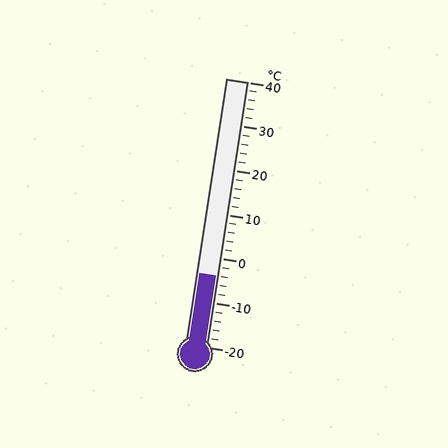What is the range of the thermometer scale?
The thermometer scale ranges from -20°C to 40°C.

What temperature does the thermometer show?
The thermometer shows approximately -4°C.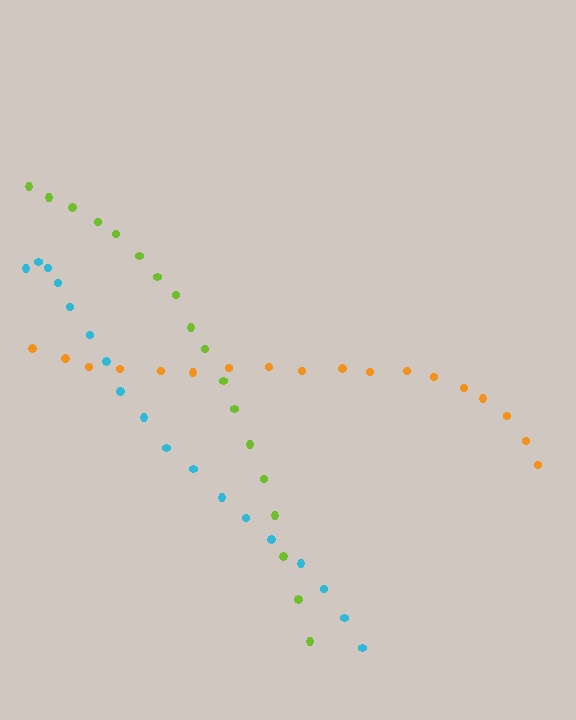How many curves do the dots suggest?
There are 3 distinct paths.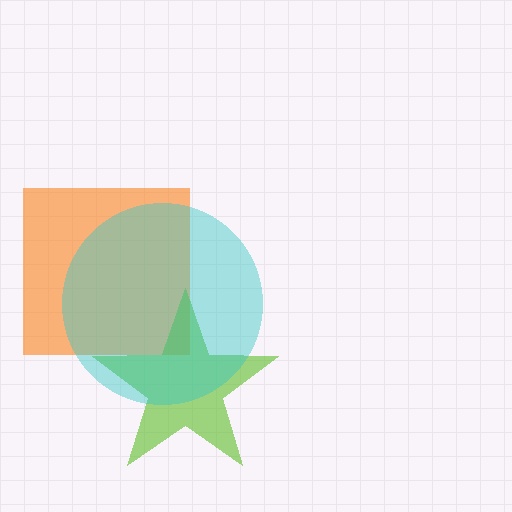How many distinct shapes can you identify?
There are 3 distinct shapes: an orange square, a lime star, a cyan circle.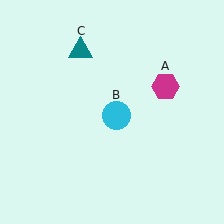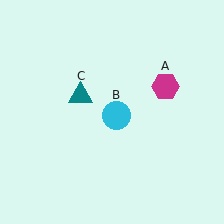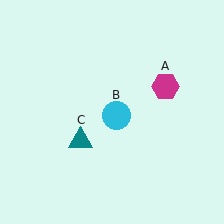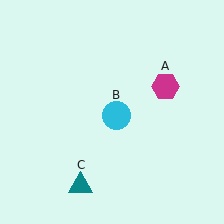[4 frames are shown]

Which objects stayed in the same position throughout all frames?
Magenta hexagon (object A) and cyan circle (object B) remained stationary.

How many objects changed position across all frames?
1 object changed position: teal triangle (object C).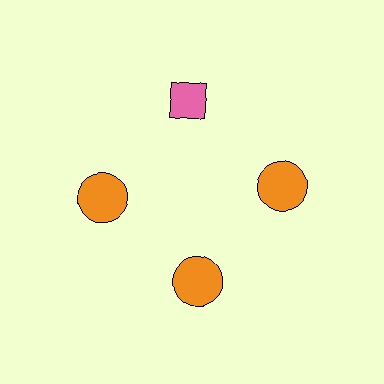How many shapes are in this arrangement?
There are 4 shapes arranged in a ring pattern.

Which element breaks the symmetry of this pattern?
The pink diamond at roughly the 12 o'clock position breaks the symmetry. All other shapes are orange circles.